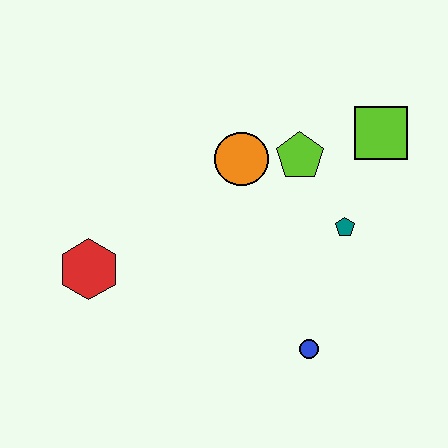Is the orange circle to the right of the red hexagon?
Yes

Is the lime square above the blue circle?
Yes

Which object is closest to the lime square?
The lime pentagon is closest to the lime square.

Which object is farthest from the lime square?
The red hexagon is farthest from the lime square.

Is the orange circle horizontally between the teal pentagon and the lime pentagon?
No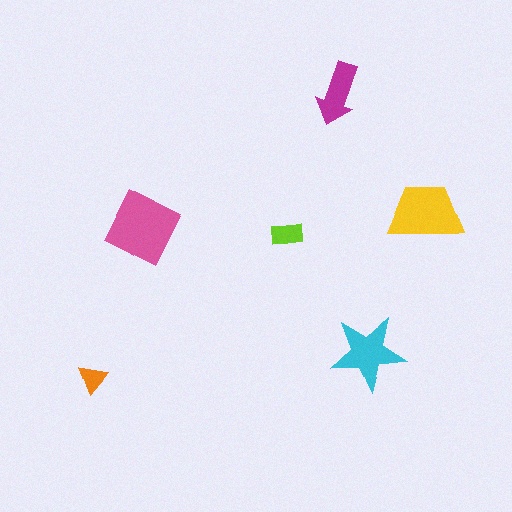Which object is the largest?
The pink square.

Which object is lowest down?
The orange triangle is bottommost.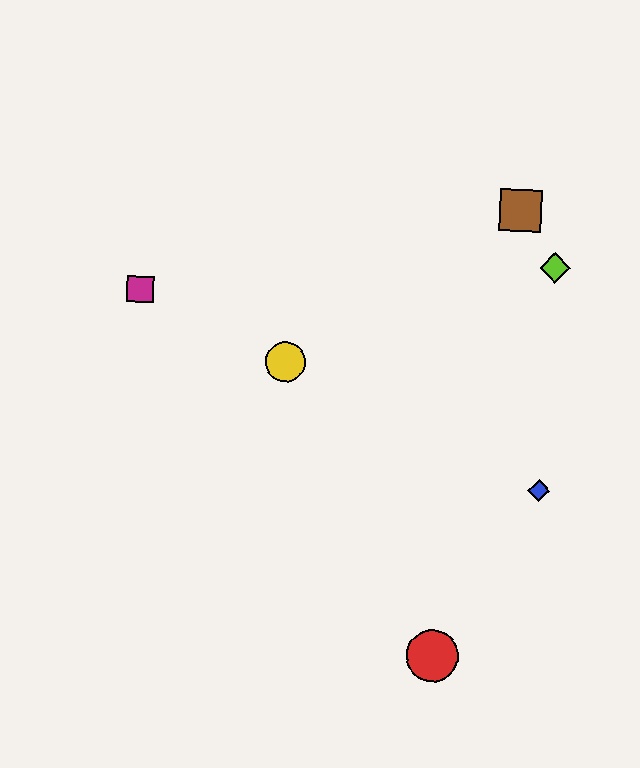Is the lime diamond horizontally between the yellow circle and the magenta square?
No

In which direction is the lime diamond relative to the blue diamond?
The lime diamond is above the blue diamond.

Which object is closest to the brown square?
The lime diamond is closest to the brown square.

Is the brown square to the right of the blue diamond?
No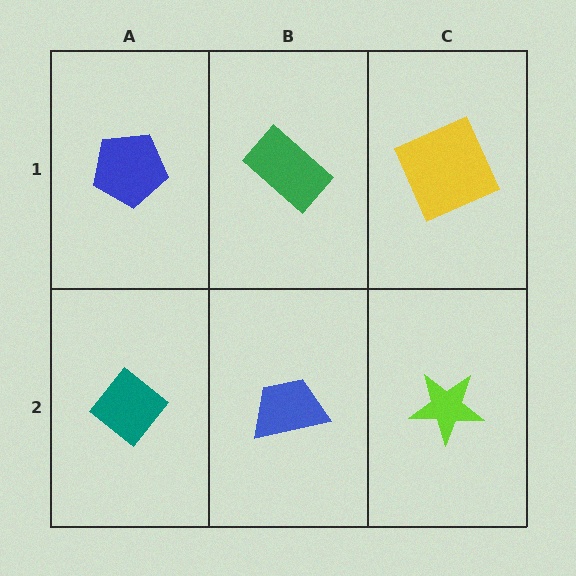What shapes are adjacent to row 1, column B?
A blue trapezoid (row 2, column B), a blue pentagon (row 1, column A), a yellow square (row 1, column C).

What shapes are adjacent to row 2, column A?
A blue pentagon (row 1, column A), a blue trapezoid (row 2, column B).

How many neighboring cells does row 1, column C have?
2.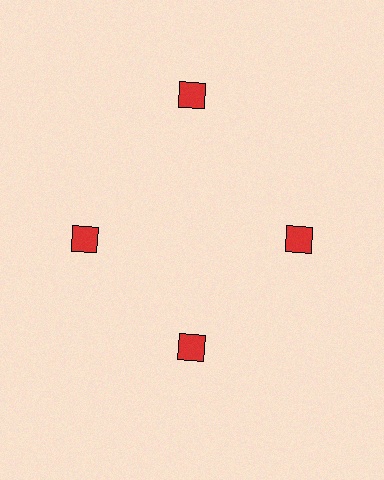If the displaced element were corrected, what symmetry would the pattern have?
It would have 4-fold rotational symmetry — the pattern would map onto itself every 90 degrees.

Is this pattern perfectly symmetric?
No. The 4 red diamonds are arranged in a ring, but one element near the 12 o'clock position is pushed outward from the center, breaking the 4-fold rotational symmetry.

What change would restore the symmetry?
The symmetry would be restored by moving it inward, back onto the ring so that all 4 diamonds sit at equal angles and equal distance from the center.